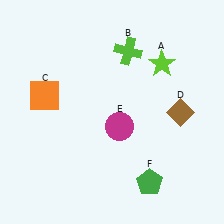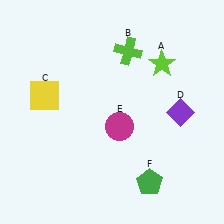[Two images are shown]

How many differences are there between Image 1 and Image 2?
There are 2 differences between the two images.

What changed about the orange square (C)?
In Image 1, C is orange. In Image 2, it changed to yellow.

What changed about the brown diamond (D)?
In Image 1, D is brown. In Image 2, it changed to purple.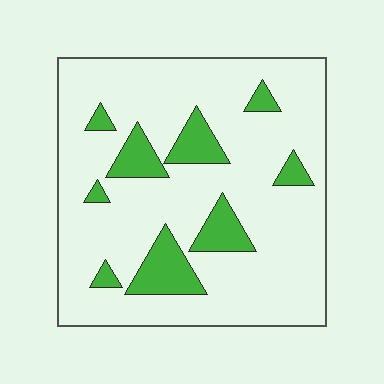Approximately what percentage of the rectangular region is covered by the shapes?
Approximately 15%.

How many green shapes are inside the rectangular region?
9.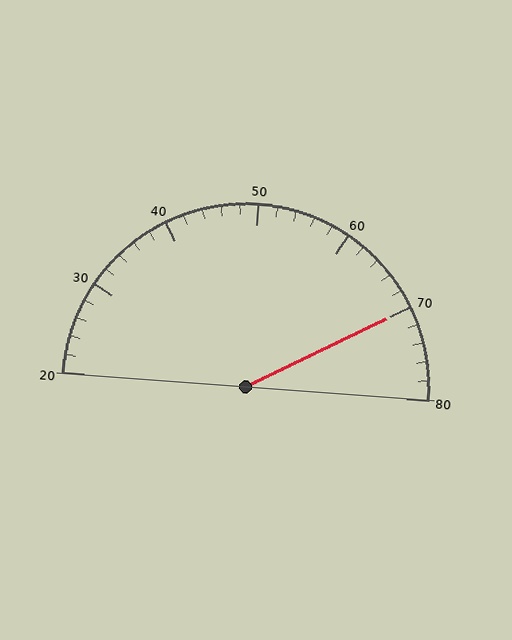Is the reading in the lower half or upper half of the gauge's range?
The reading is in the upper half of the range (20 to 80).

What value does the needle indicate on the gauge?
The needle indicates approximately 70.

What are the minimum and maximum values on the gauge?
The gauge ranges from 20 to 80.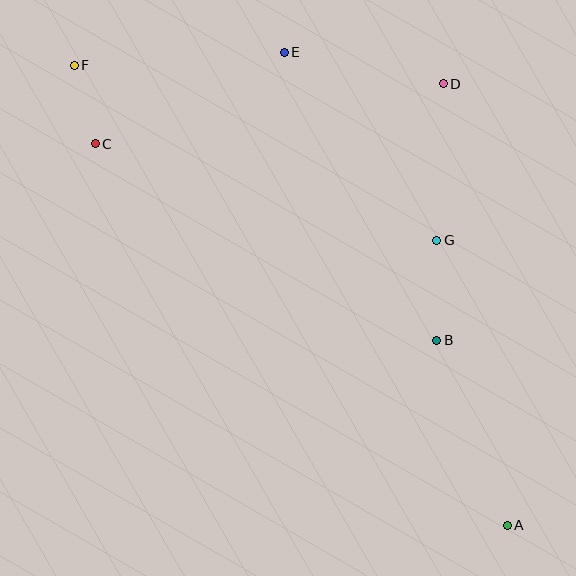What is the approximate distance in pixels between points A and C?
The distance between A and C is approximately 562 pixels.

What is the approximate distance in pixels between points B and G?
The distance between B and G is approximately 100 pixels.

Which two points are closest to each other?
Points C and F are closest to each other.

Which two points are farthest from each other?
Points A and F are farthest from each other.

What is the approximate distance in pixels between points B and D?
The distance between B and D is approximately 257 pixels.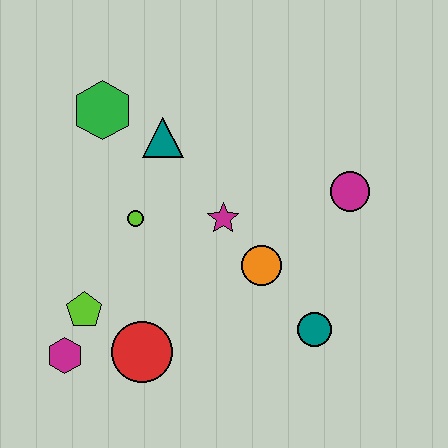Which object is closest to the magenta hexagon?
The lime pentagon is closest to the magenta hexagon.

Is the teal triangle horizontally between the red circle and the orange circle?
Yes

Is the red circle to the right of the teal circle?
No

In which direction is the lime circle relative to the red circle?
The lime circle is above the red circle.